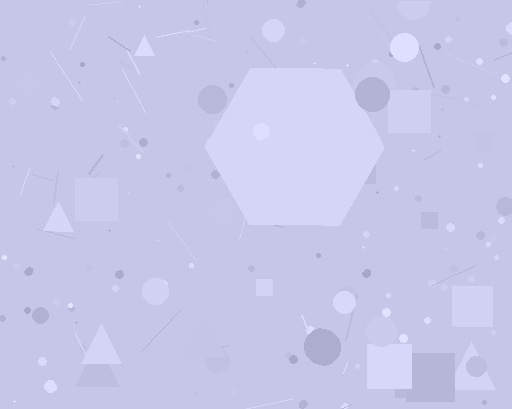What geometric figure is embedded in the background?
A hexagon is embedded in the background.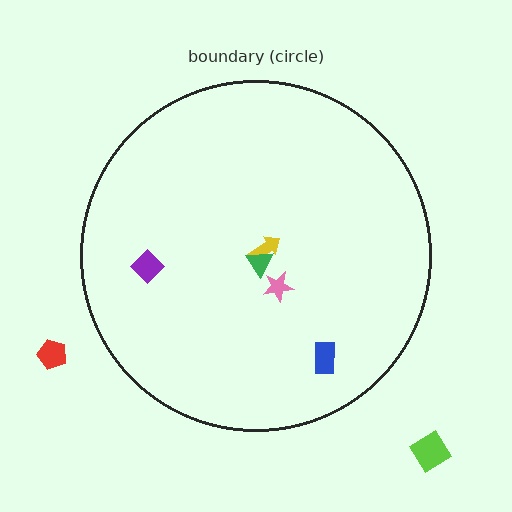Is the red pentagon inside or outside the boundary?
Outside.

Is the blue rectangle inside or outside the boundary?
Inside.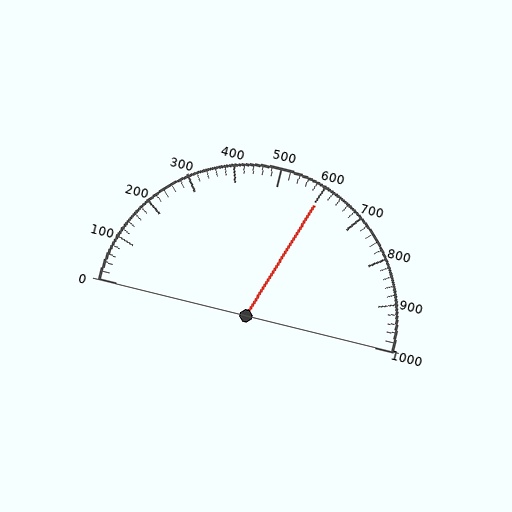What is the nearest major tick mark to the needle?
The nearest major tick mark is 600.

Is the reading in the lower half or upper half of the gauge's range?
The reading is in the upper half of the range (0 to 1000).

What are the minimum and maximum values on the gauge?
The gauge ranges from 0 to 1000.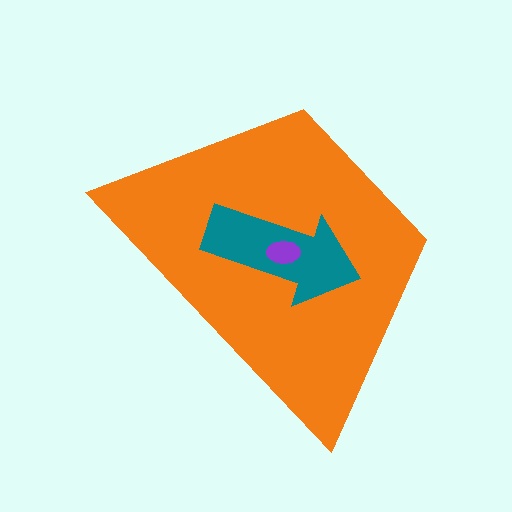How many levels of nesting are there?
3.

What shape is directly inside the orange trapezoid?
The teal arrow.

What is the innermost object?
The purple ellipse.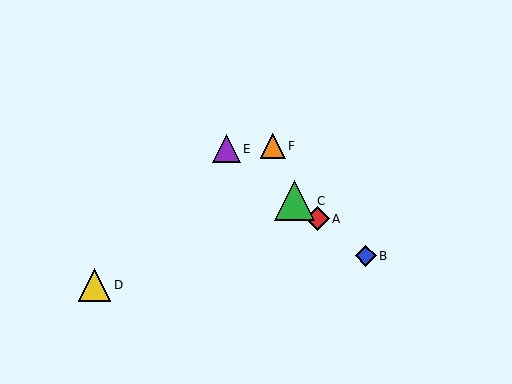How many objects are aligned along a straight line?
4 objects (A, B, C, E) are aligned along a straight line.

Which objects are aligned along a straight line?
Objects A, B, C, E are aligned along a straight line.